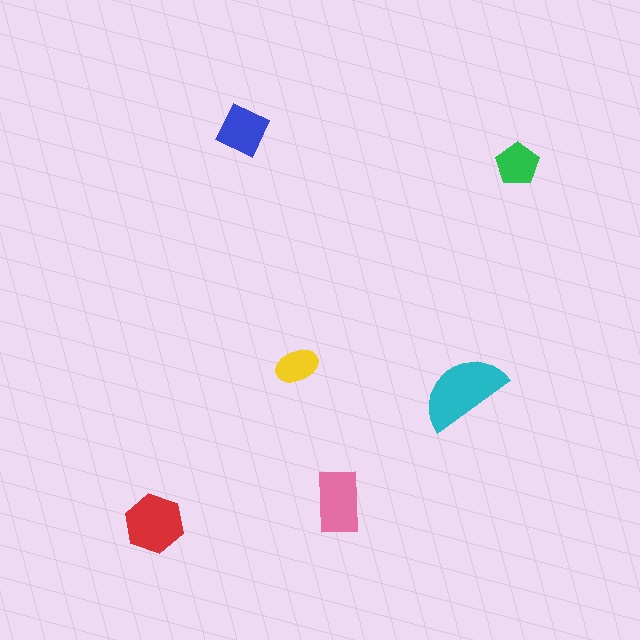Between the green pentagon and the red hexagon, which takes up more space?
The red hexagon.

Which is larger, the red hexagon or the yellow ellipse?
The red hexagon.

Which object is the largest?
The cyan semicircle.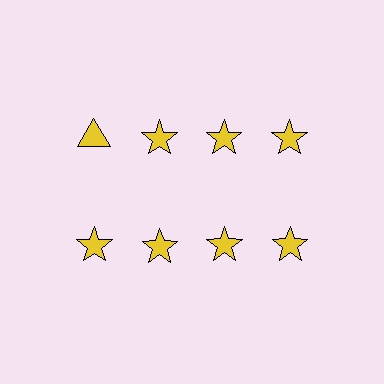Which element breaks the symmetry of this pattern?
The yellow triangle in the top row, leftmost column breaks the symmetry. All other shapes are yellow stars.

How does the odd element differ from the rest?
It has a different shape: triangle instead of star.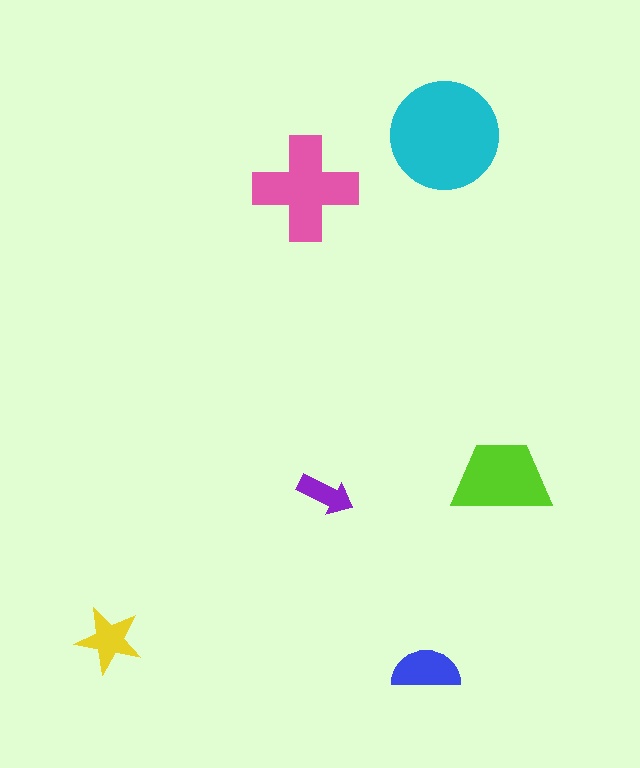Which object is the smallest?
The purple arrow.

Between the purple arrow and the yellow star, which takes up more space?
The yellow star.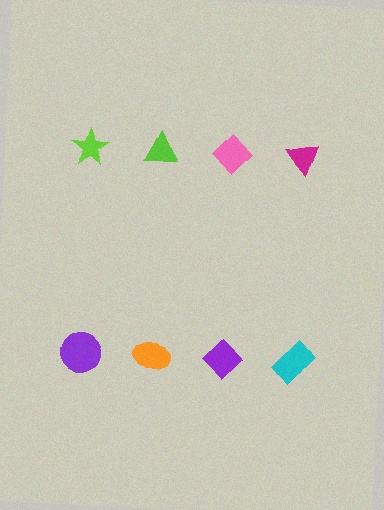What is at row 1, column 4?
A magenta triangle.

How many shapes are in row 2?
4 shapes.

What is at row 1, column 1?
A lime star.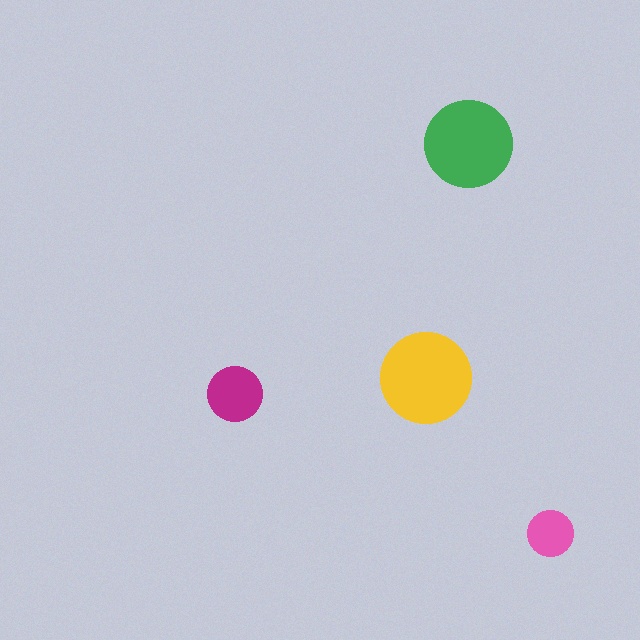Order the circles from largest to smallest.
the yellow one, the green one, the magenta one, the pink one.